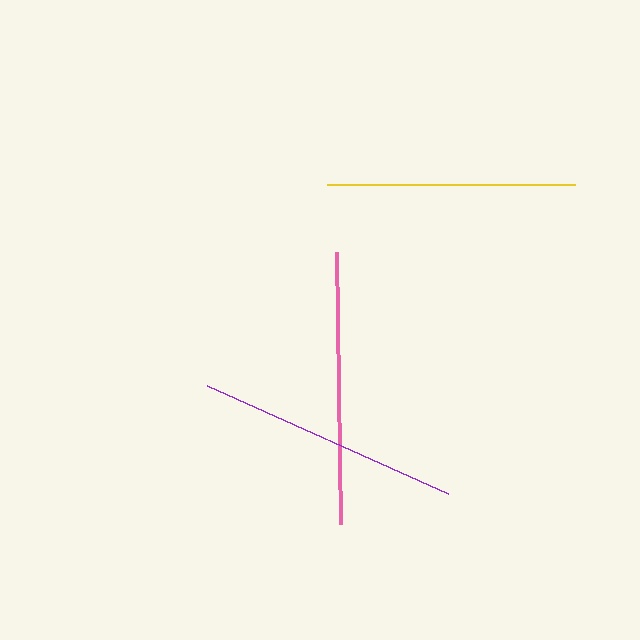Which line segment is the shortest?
The yellow line is the shortest at approximately 248 pixels.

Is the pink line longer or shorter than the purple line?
The pink line is longer than the purple line.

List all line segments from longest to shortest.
From longest to shortest: pink, purple, yellow.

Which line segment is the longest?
The pink line is the longest at approximately 272 pixels.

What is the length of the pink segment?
The pink segment is approximately 272 pixels long.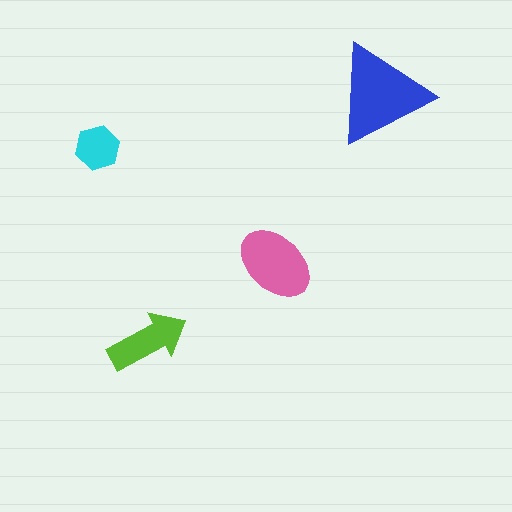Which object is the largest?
The blue triangle.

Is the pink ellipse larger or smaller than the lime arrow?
Larger.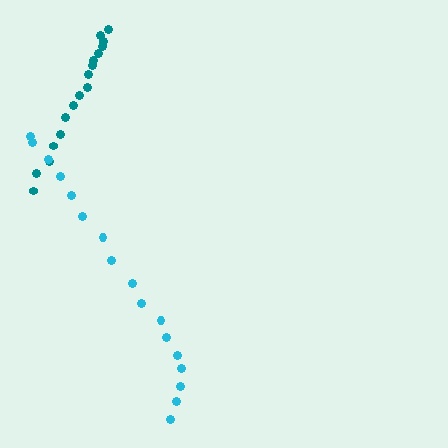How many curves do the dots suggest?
There are 2 distinct paths.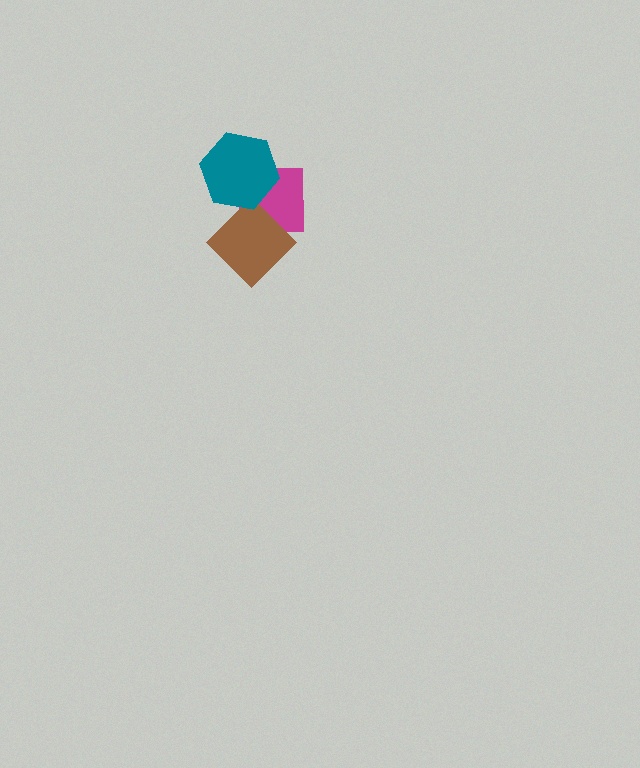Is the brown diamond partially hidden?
Yes, it is partially covered by another shape.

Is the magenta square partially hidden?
Yes, it is partially covered by another shape.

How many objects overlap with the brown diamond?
2 objects overlap with the brown diamond.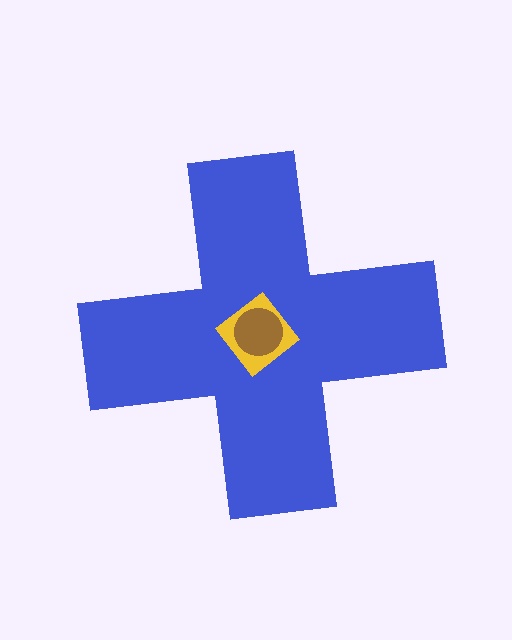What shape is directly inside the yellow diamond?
The brown circle.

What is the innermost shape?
The brown circle.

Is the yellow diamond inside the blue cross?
Yes.